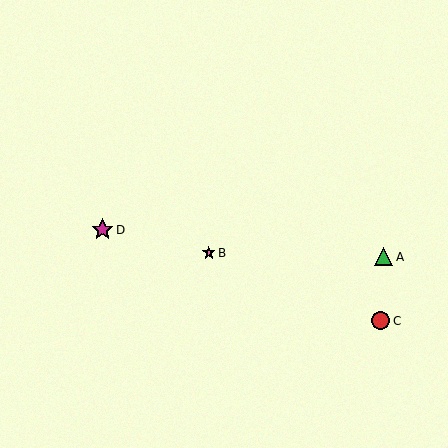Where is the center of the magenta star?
The center of the magenta star is at (102, 230).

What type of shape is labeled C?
Shape C is a red circle.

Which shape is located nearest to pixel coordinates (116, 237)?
The magenta star (labeled D) at (102, 230) is nearest to that location.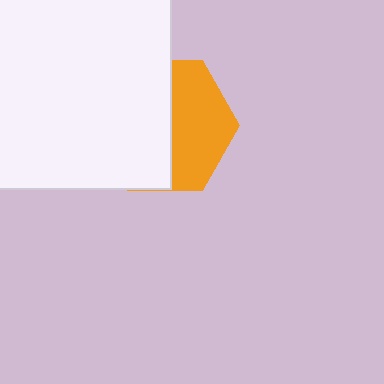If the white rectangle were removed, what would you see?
You would see the complete orange hexagon.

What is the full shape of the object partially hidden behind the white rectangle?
The partially hidden object is an orange hexagon.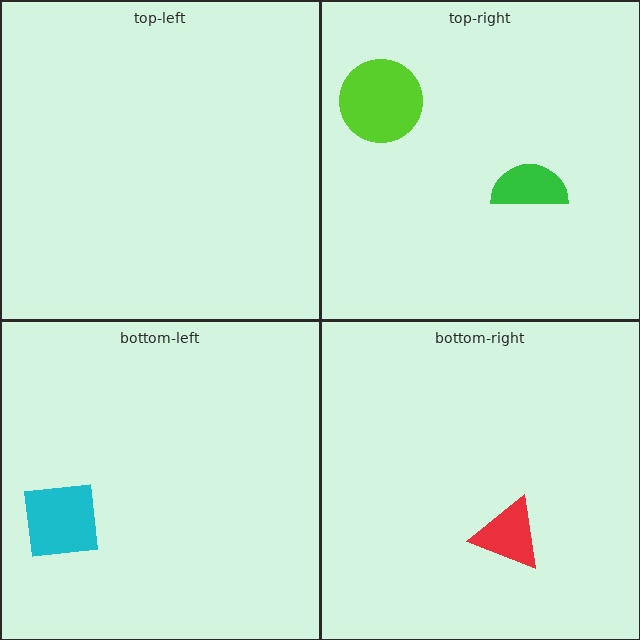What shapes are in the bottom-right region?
The red triangle.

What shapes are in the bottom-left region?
The cyan square.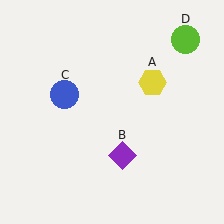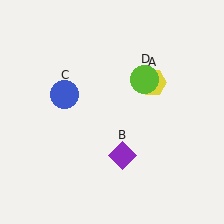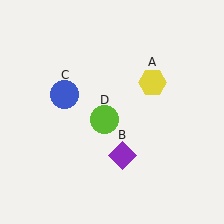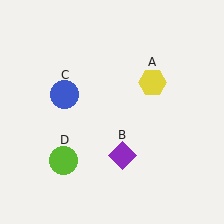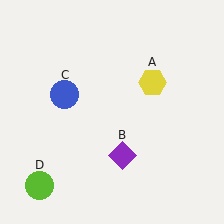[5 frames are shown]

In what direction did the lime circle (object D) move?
The lime circle (object D) moved down and to the left.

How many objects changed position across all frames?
1 object changed position: lime circle (object D).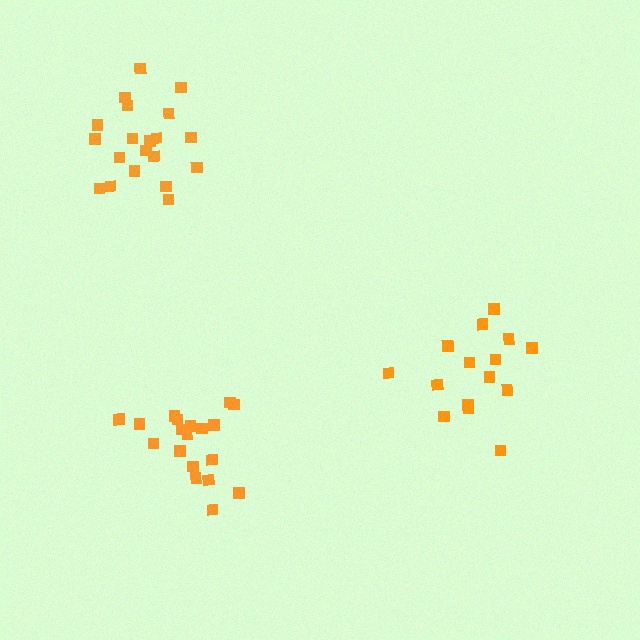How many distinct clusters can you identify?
There are 3 distinct clusters.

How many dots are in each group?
Group 1: 15 dots, Group 2: 20 dots, Group 3: 19 dots (54 total).